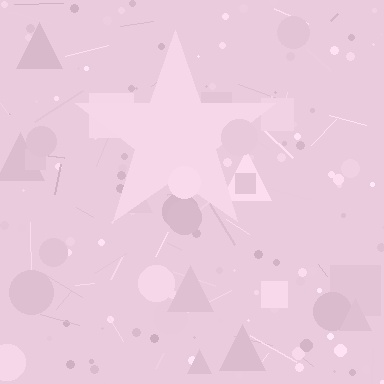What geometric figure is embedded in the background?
A star is embedded in the background.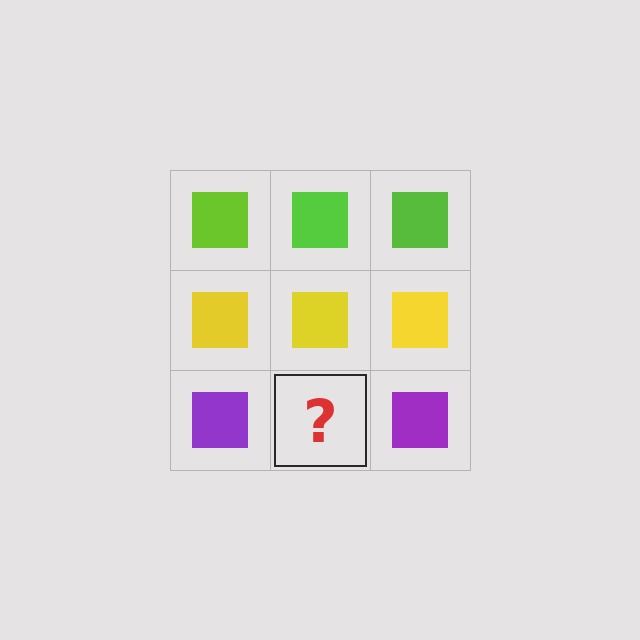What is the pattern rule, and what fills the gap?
The rule is that each row has a consistent color. The gap should be filled with a purple square.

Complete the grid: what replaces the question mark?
The question mark should be replaced with a purple square.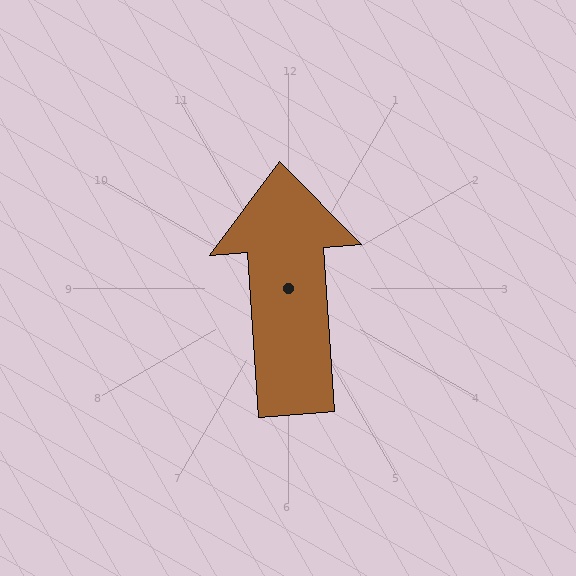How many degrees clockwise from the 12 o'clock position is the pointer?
Approximately 356 degrees.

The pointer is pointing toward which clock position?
Roughly 12 o'clock.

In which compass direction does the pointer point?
North.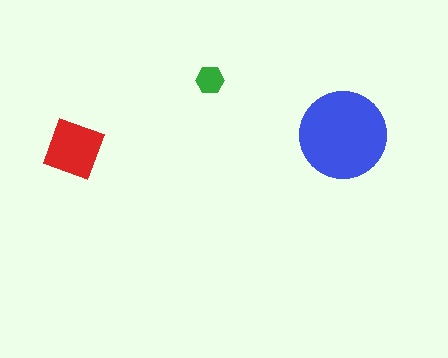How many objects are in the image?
There are 3 objects in the image.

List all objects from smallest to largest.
The green hexagon, the red diamond, the blue circle.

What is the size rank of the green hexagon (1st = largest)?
3rd.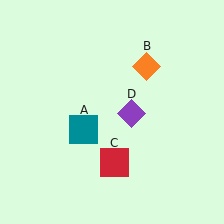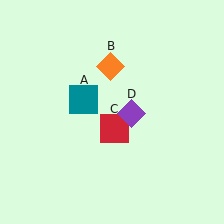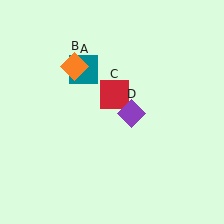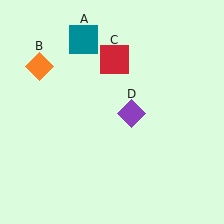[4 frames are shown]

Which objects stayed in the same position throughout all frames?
Purple diamond (object D) remained stationary.